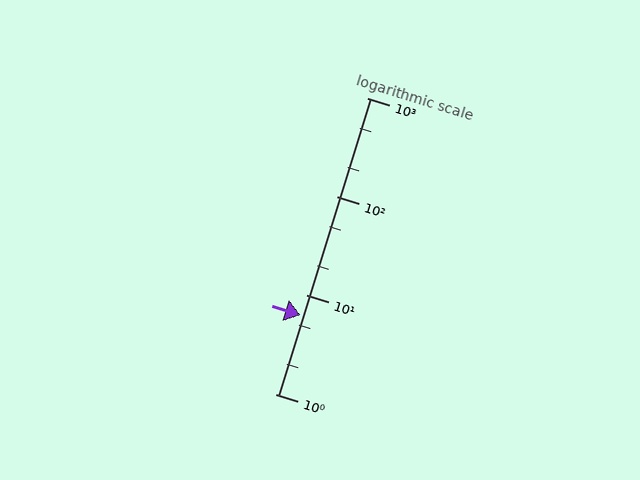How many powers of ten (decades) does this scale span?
The scale spans 3 decades, from 1 to 1000.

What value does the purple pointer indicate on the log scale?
The pointer indicates approximately 6.3.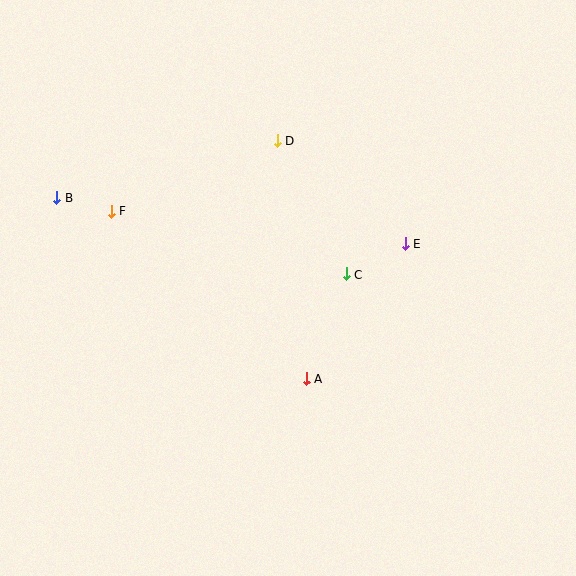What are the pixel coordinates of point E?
Point E is at (405, 244).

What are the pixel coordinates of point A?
Point A is at (306, 378).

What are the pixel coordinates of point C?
Point C is at (347, 274).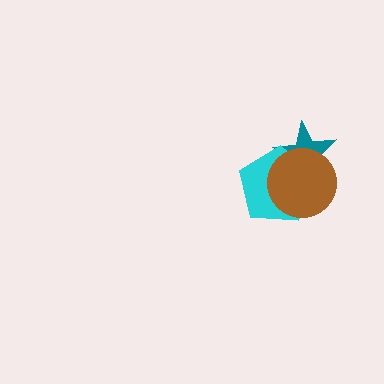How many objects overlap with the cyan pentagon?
2 objects overlap with the cyan pentagon.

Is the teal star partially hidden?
Yes, it is partially covered by another shape.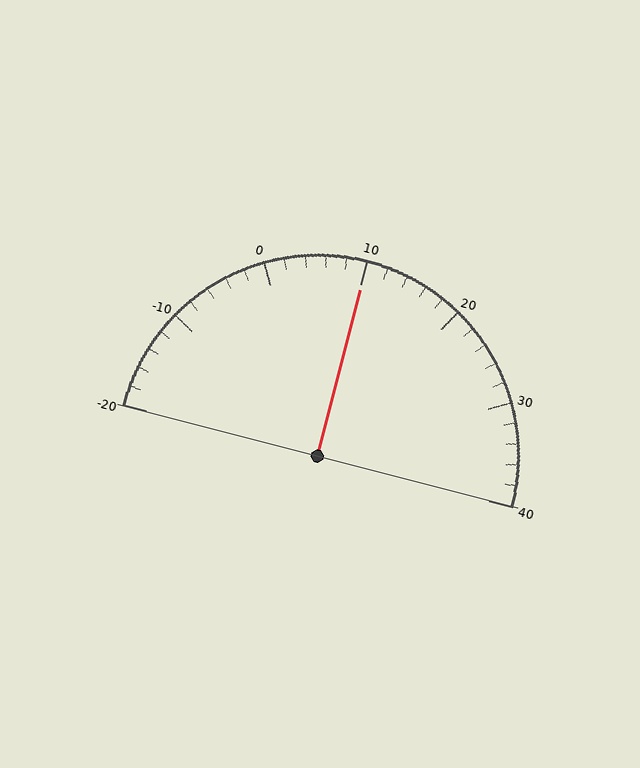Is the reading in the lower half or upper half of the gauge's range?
The reading is in the upper half of the range (-20 to 40).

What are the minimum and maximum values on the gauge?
The gauge ranges from -20 to 40.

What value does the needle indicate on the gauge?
The needle indicates approximately 10.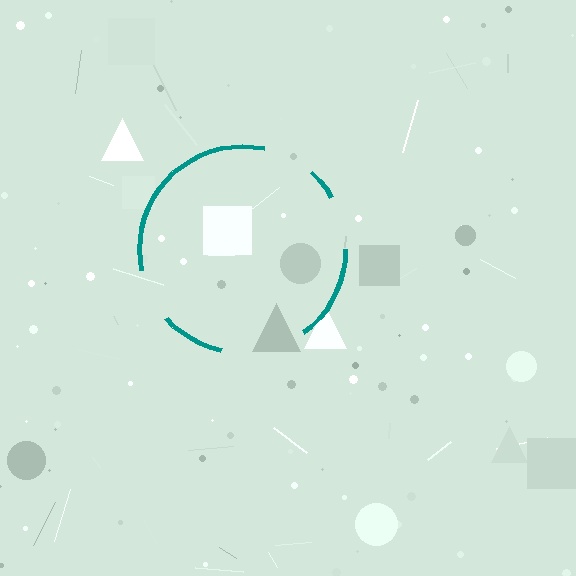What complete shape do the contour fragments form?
The contour fragments form a circle.